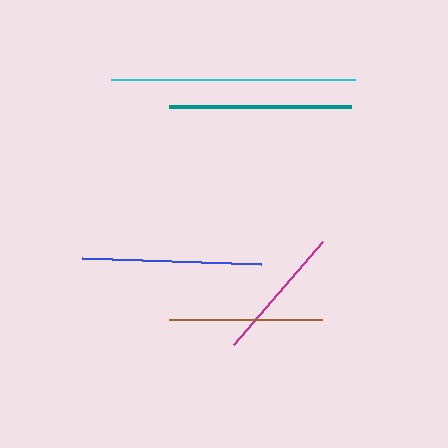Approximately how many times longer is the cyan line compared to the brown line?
The cyan line is approximately 1.6 times the length of the brown line.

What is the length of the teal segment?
The teal segment is approximately 182 pixels long.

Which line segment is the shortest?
The magenta line is the shortest at approximately 136 pixels.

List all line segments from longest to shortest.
From longest to shortest: cyan, teal, blue, brown, magenta.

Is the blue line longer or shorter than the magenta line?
The blue line is longer than the magenta line.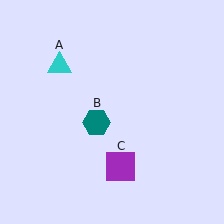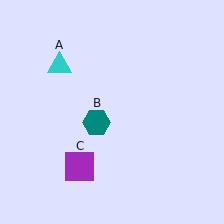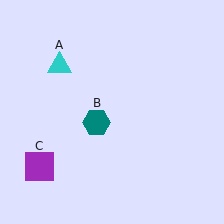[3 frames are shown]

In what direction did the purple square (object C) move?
The purple square (object C) moved left.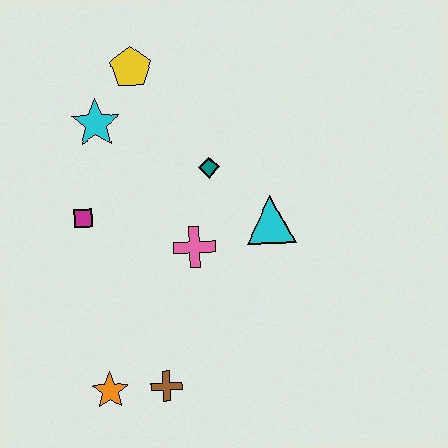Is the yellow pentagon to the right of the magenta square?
Yes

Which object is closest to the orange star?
The brown cross is closest to the orange star.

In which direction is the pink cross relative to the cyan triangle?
The pink cross is to the left of the cyan triangle.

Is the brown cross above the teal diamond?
No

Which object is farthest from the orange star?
The yellow pentagon is farthest from the orange star.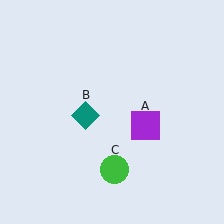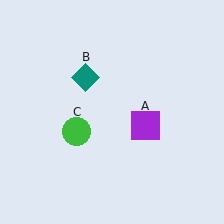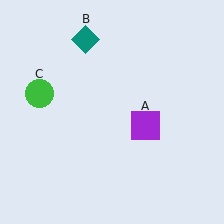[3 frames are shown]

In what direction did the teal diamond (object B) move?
The teal diamond (object B) moved up.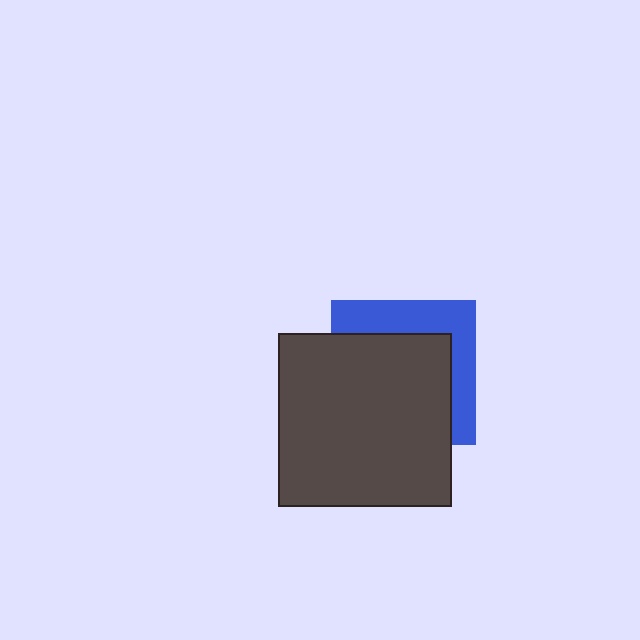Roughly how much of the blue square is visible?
A small part of it is visible (roughly 36%).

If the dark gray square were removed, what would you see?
You would see the complete blue square.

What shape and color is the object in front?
The object in front is a dark gray square.